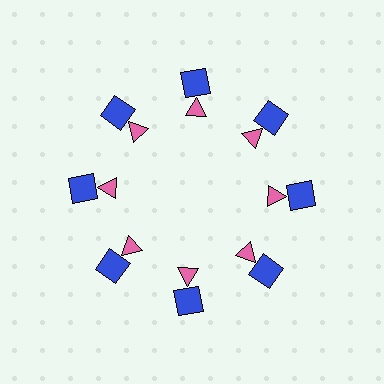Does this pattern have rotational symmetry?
Yes, this pattern has 8-fold rotational symmetry. It looks the same after rotating 45 degrees around the center.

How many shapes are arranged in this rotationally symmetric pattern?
There are 16 shapes, arranged in 8 groups of 2.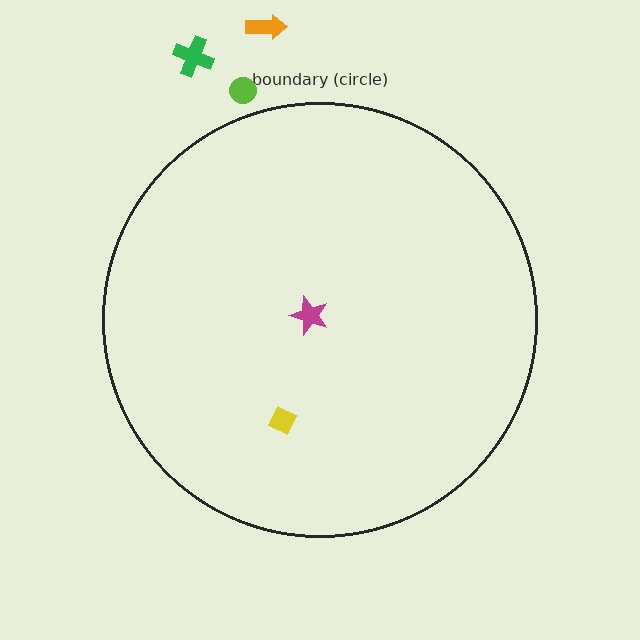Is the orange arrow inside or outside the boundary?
Outside.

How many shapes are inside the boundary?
2 inside, 3 outside.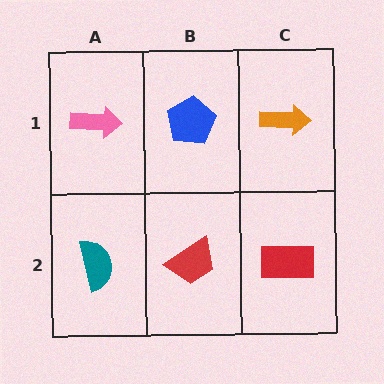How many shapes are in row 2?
3 shapes.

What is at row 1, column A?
A pink arrow.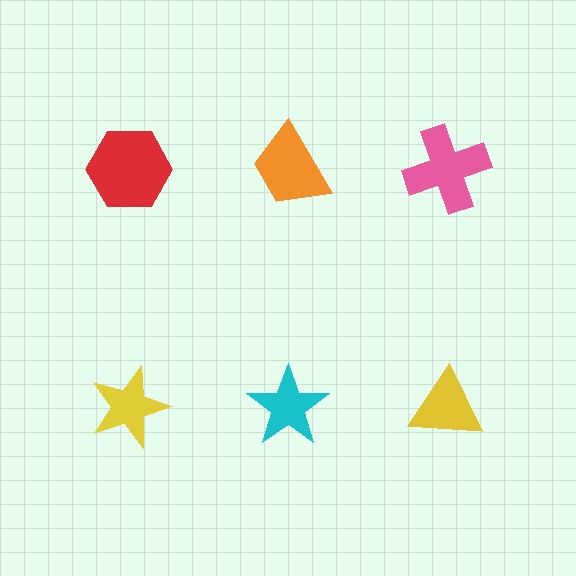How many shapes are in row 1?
3 shapes.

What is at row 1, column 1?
A red hexagon.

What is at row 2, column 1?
A yellow star.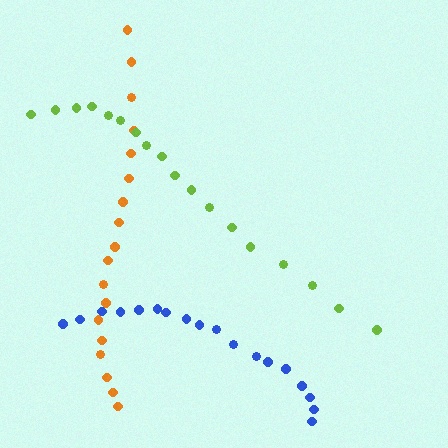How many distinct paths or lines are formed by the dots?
There are 3 distinct paths.